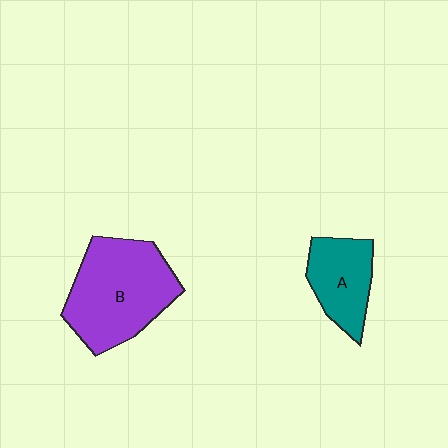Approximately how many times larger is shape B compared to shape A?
Approximately 1.8 times.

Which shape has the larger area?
Shape B (purple).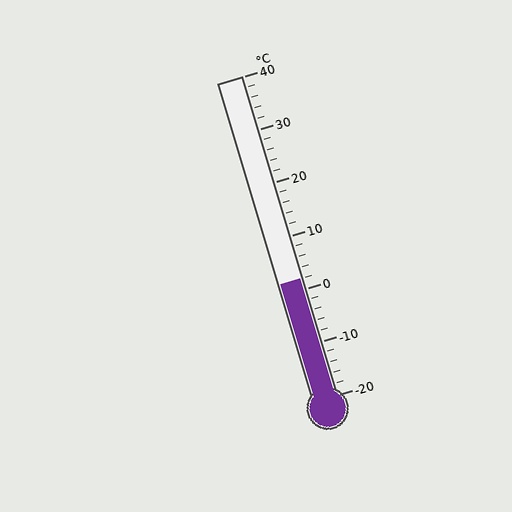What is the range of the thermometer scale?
The thermometer scale ranges from -20°C to 40°C.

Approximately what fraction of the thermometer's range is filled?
The thermometer is filled to approximately 35% of its range.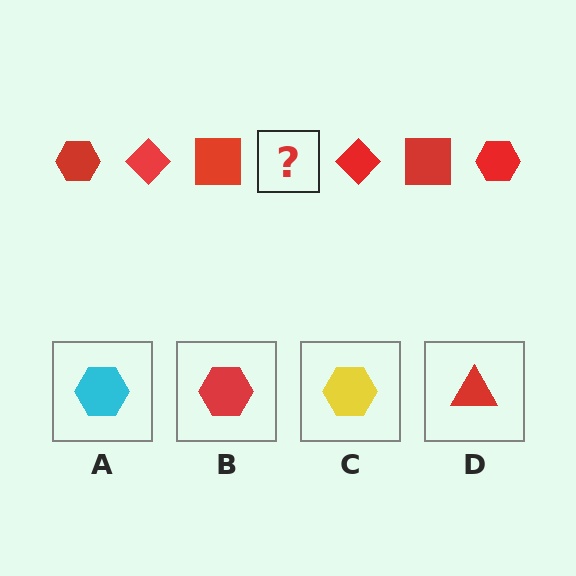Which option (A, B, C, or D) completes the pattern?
B.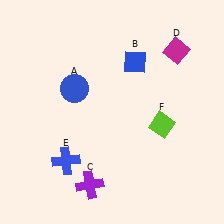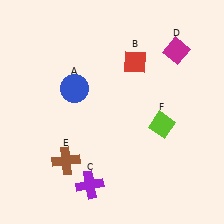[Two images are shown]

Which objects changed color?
B changed from blue to red. E changed from blue to brown.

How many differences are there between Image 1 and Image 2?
There are 2 differences between the two images.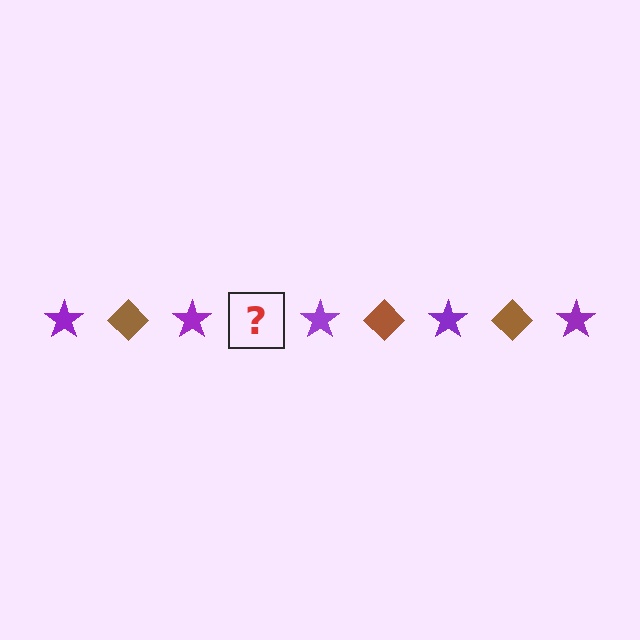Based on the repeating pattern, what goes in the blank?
The blank should be a brown diamond.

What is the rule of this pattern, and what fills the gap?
The rule is that the pattern alternates between purple star and brown diamond. The gap should be filled with a brown diamond.